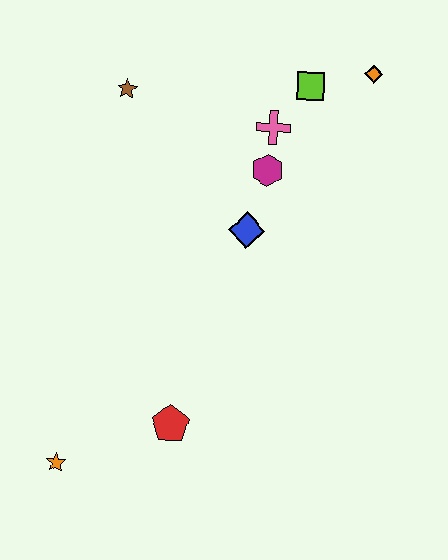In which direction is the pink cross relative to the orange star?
The pink cross is above the orange star.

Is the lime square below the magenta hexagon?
No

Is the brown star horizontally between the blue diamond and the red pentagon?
No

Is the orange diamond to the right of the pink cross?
Yes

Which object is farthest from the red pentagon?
The orange diamond is farthest from the red pentagon.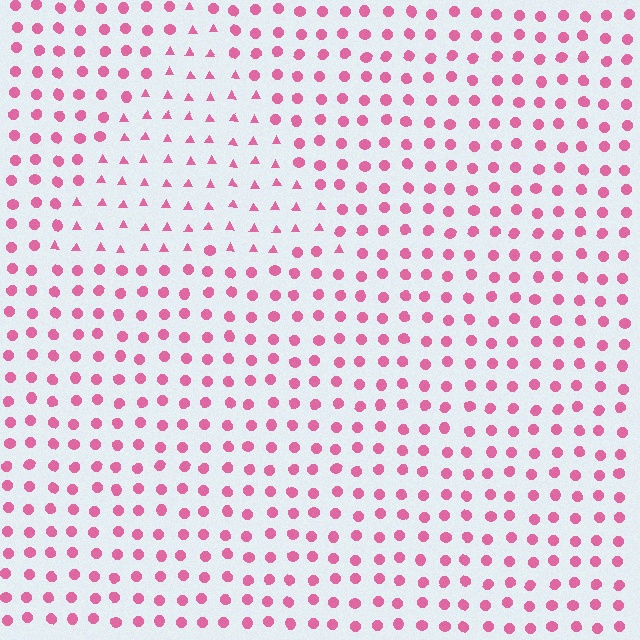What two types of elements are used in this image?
The image uses triangles inside the triangle region and circles outside it.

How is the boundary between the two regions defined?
The boundary is defined by a change in element shape: triangles inside vs. circles outside. All elements share the same color and spacing.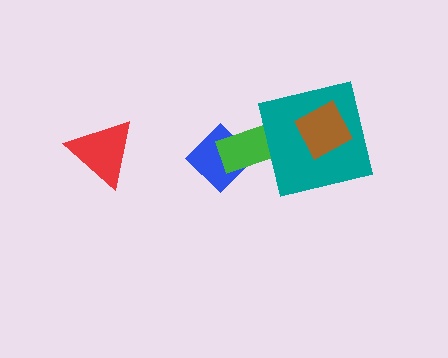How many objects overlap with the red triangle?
0 objects overlap with the red triangle.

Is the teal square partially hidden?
Yes, it is partially covered by another shape.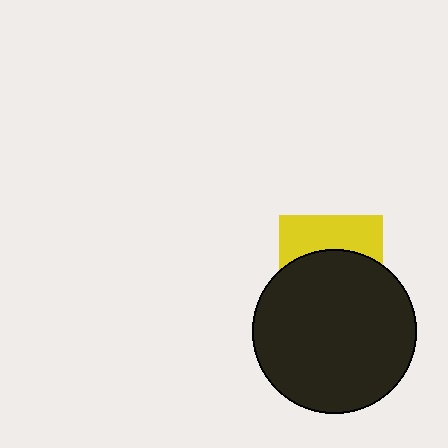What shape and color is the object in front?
The object in front is a black circle.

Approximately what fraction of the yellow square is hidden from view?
Roughly 62% of the yellow square is hidden behind the black circle.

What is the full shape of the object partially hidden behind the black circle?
The partially hidden object is a yellow square.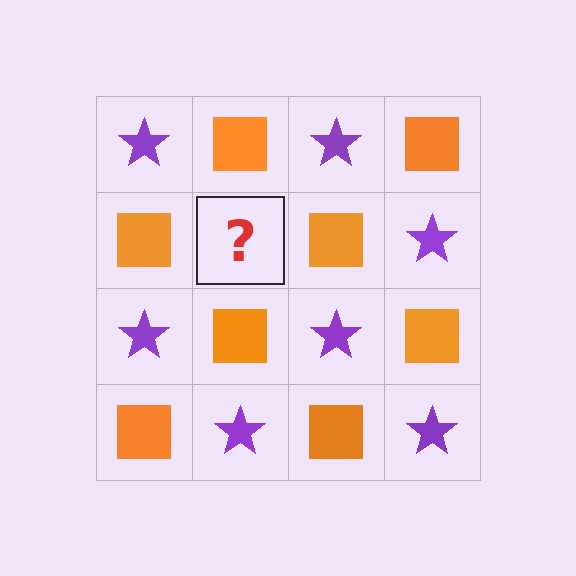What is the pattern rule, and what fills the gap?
The rule is that it alternates purple star and orange square in a checkerboard pattern. The gap should be filled with a purple star.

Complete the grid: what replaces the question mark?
The question mark should be replaced with a purple star.